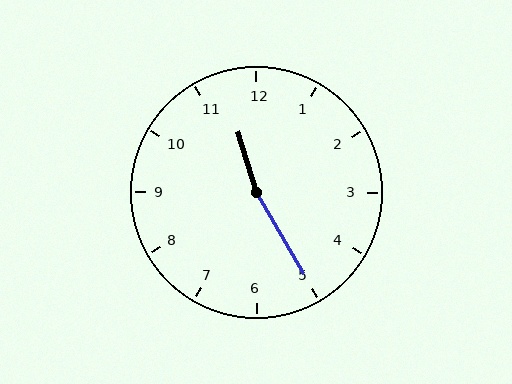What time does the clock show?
11:25.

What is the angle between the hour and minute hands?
Approximately 168 degrees.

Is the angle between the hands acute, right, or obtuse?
It is obtuse.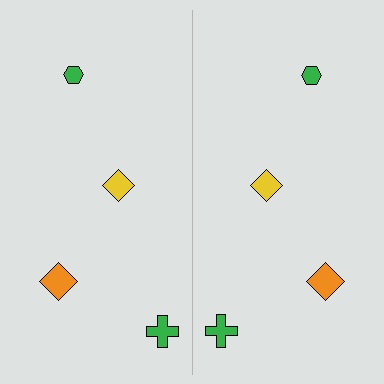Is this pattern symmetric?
Yes, this pattern has bilateral (reflection) symmetry.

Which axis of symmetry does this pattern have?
The pattern has a vertical axis of symmetry running through the center of the image.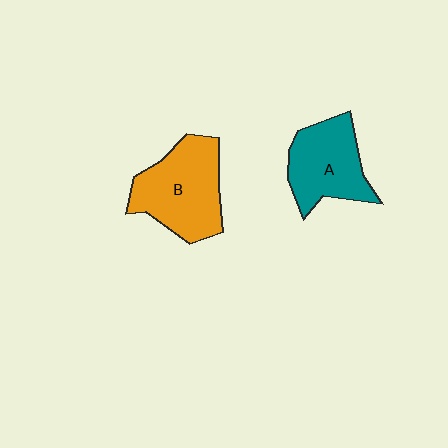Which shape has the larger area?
Shape B (orange).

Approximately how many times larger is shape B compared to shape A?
Approximately 1.2 times.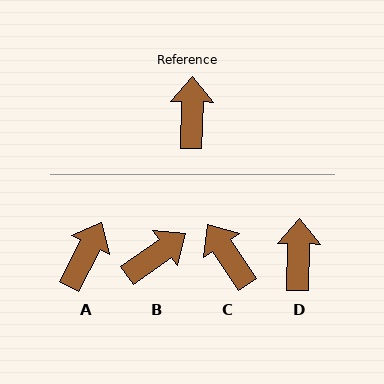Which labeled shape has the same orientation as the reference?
D.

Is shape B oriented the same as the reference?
No, it is off by about 53 degrees.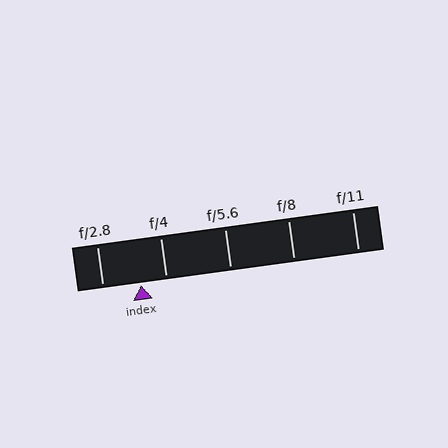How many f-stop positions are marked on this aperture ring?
There are 5 f-stop positions marked.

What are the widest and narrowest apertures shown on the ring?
The widest aperture shown is f/2.8 and the narrowest is f/11.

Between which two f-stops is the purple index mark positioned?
The index mark is between f/2.8 and f/4.